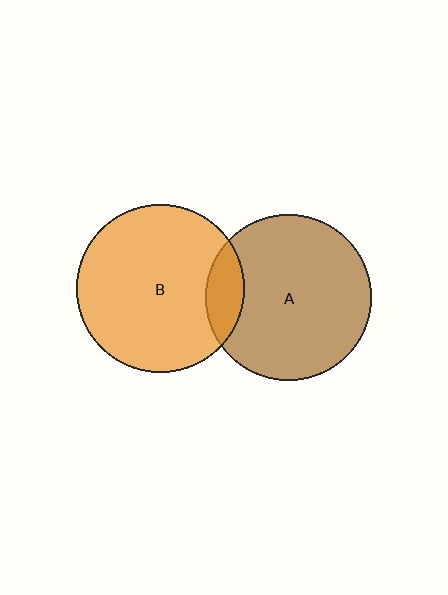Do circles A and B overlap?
Yes.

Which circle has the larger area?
Circle B (orange).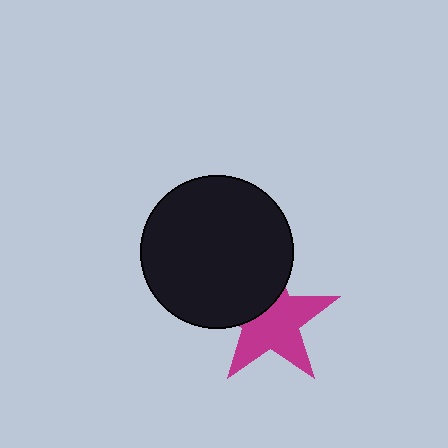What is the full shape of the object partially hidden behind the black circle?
The partially hidden object is a magenta star.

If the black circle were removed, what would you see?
You would see the complete magenta star.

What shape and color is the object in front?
The object in front is a black circle.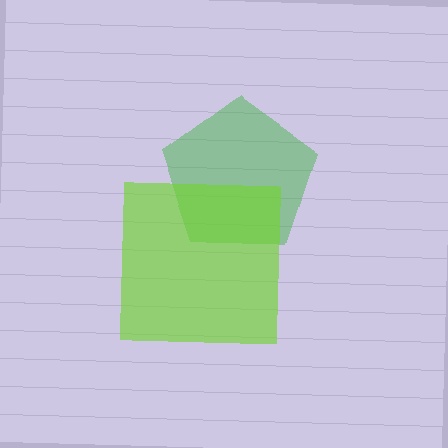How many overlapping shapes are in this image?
There are 2 overlapping shapes in the image.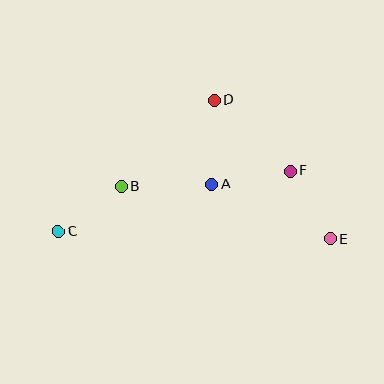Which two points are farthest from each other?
Points C and E are farthest from each other.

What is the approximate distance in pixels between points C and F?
The distance between C and F is approximately 240 pixels.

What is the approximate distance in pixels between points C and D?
The distance between C and D is approximately 204 pixels.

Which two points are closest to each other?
Points B and C are closest to each other.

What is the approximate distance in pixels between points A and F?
The distance between A and F is approximately 80 pixels.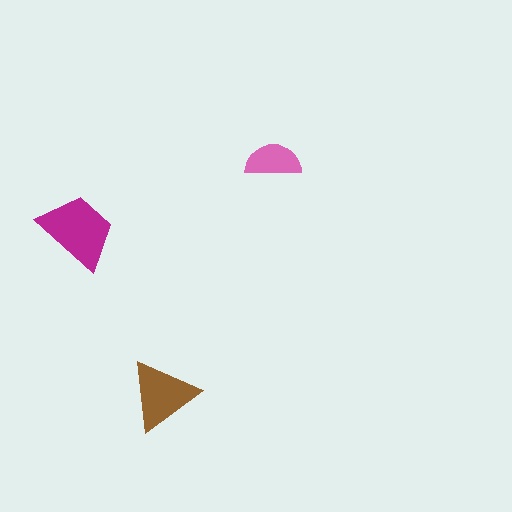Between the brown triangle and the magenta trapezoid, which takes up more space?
The magenta trapezoid.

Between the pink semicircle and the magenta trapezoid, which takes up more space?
The magenta trapezoid.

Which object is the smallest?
The pink semicircle.